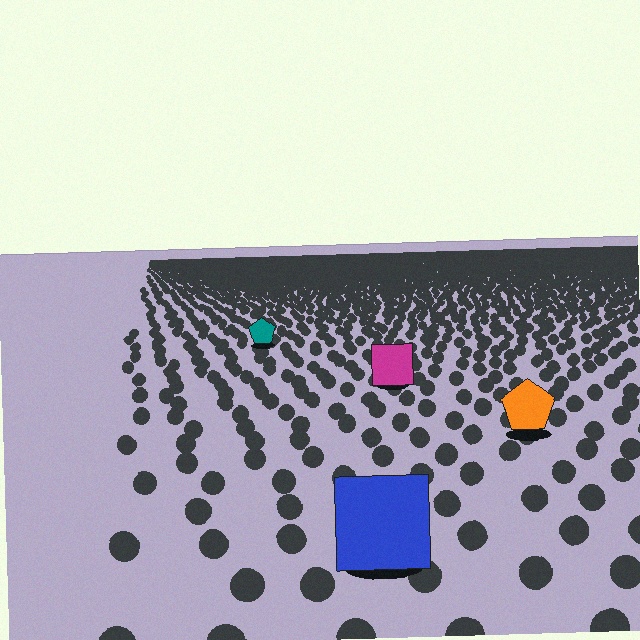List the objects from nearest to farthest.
From nearest to farthest: the blue square, the orange pentagon, the magenta square, the teal pentagon.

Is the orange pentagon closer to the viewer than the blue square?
No. The blue square is closer — you can tell from the texture gradient: the ground texture is coarser near it.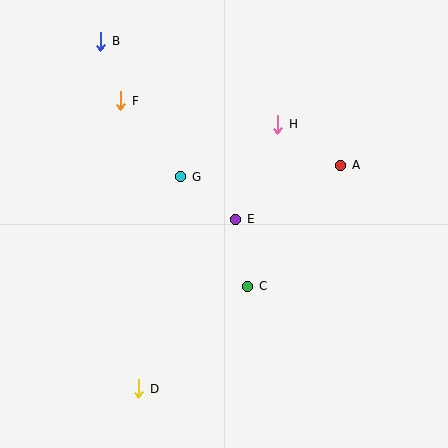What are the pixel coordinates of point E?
Point E is at (236, 219).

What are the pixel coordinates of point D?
Point D is at (139, 389).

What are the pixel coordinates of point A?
Point A is at (341, 165).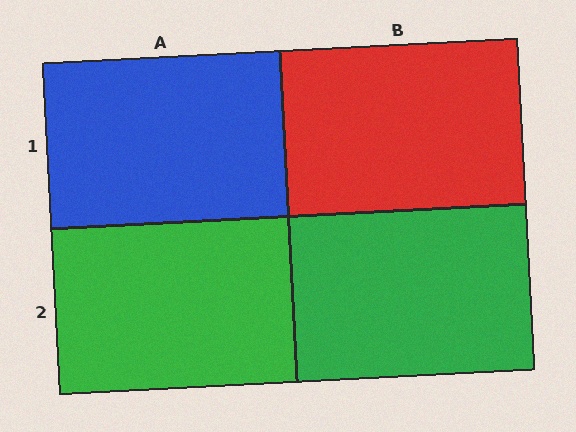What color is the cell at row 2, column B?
Green.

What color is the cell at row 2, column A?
Green.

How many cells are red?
1 cell is red.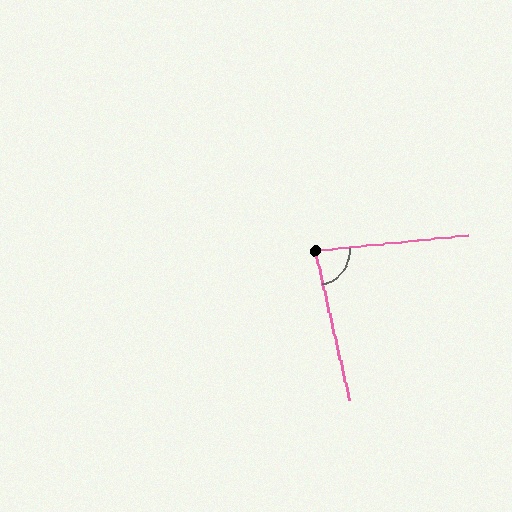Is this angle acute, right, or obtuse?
It is acute.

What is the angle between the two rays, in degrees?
Approximately 83 degrees.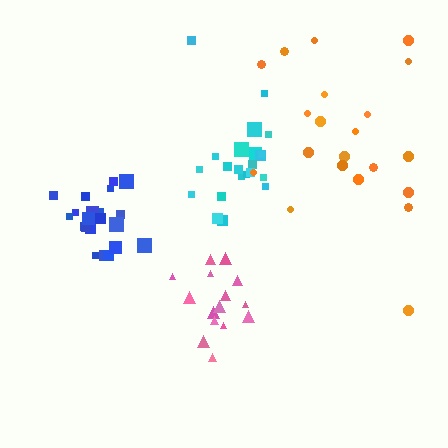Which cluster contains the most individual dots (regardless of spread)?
Cyan (22).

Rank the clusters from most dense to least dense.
blue, cyan, pink, orange.